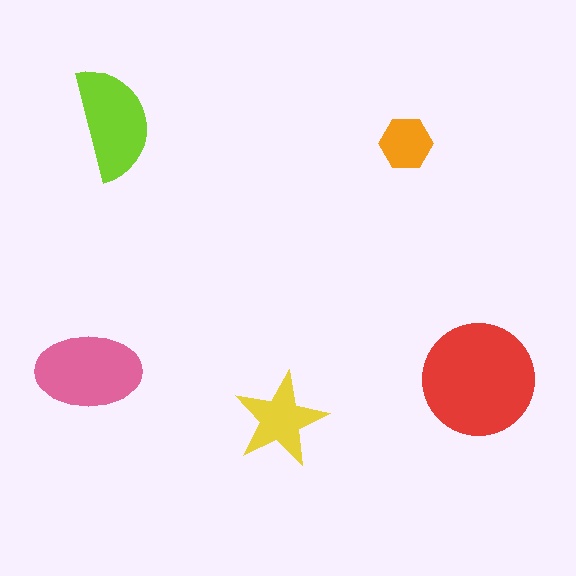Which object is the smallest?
The orange hexagon.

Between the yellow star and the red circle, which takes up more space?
The red circle.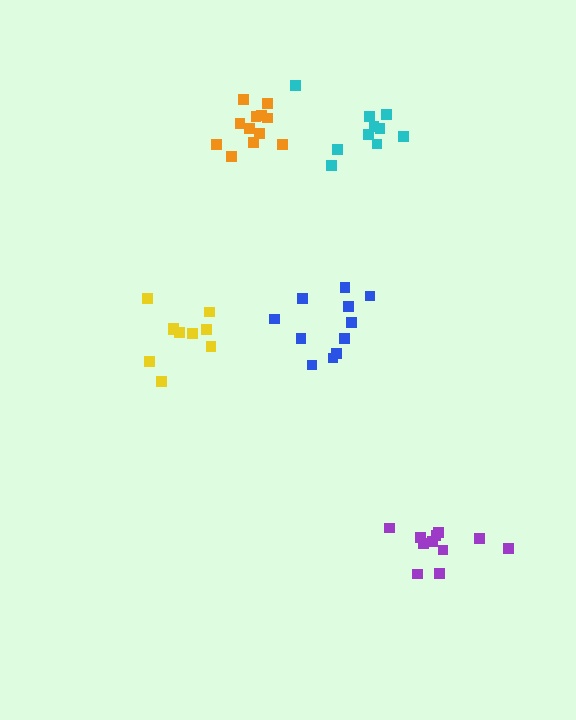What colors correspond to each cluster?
The clusters are colored: cyan, purple, orange, yellow, blue.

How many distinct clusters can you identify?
There are 5 distinct clusters.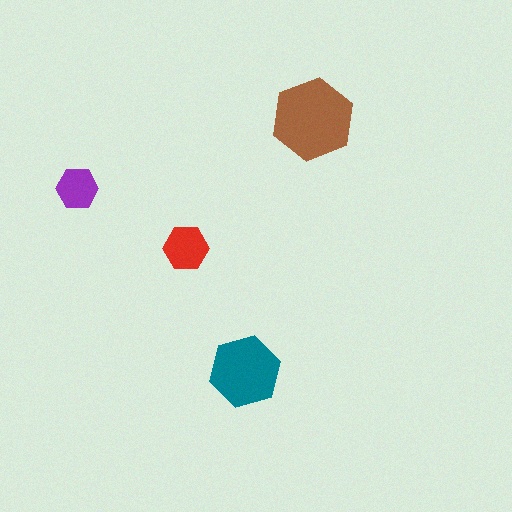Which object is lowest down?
The teal hexagon is bottommost.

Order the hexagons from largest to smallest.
the brown one, the teal one, the red one, the purple one.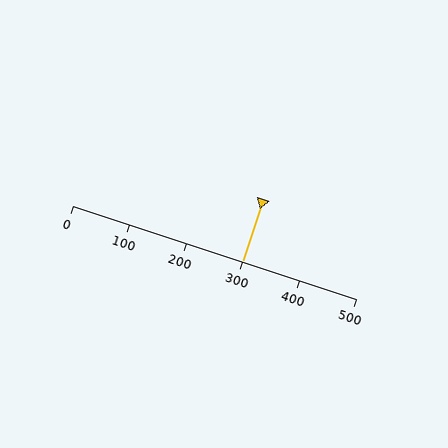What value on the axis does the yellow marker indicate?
The marker indicates approximately 300.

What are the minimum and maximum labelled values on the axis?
The axis runs from 0 to 500.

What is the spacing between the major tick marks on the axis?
The major ticks are spaced 100 apart.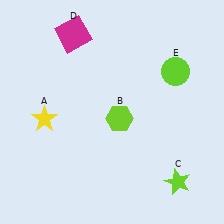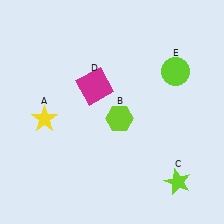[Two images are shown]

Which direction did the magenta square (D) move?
The magenta square (D) moved down.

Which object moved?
The magenta square (D) moved down.